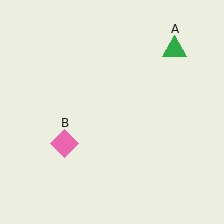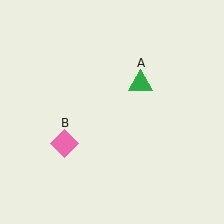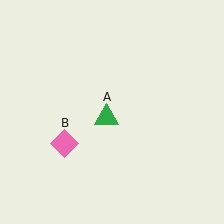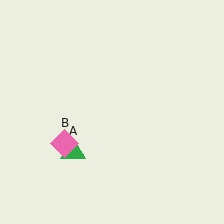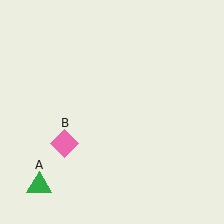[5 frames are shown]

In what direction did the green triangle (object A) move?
The green triangle (object A) moved down and to the left.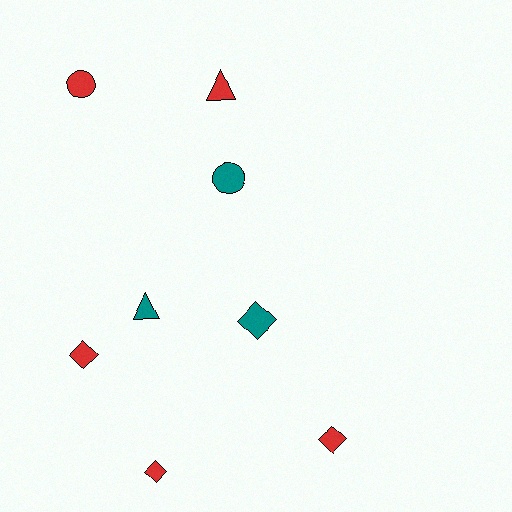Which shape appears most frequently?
Diamond, with 4 objects.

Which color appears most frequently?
Red, with 5 objects.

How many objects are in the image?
There are 8 objects.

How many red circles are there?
There is 1 red circle.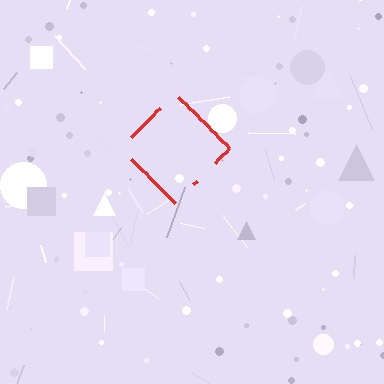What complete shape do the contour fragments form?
The contour fragments form a diamond.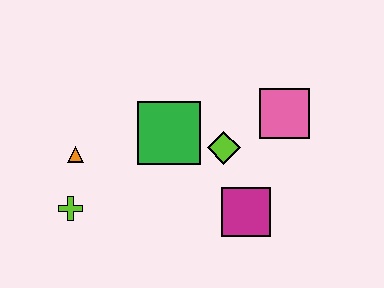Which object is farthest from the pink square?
The lime cross is farthest from the pink square.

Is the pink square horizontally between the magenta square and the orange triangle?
No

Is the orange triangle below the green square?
Yes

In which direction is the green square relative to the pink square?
The green square is to the left of the pink square.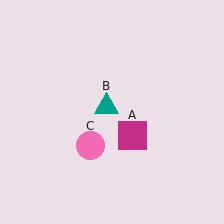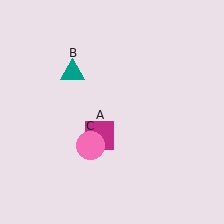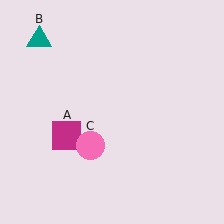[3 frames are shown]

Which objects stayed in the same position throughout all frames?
Pink circle (object C) remained stationary.